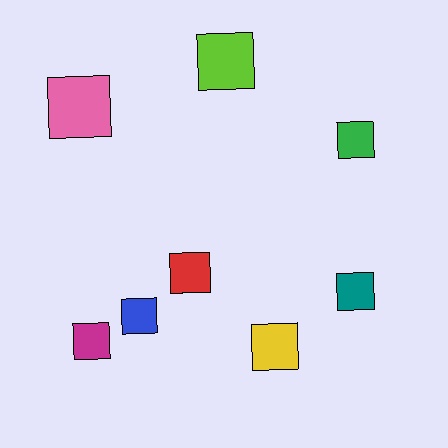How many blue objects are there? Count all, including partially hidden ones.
There is 1 blue object.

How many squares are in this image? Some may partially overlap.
There are 8 squares.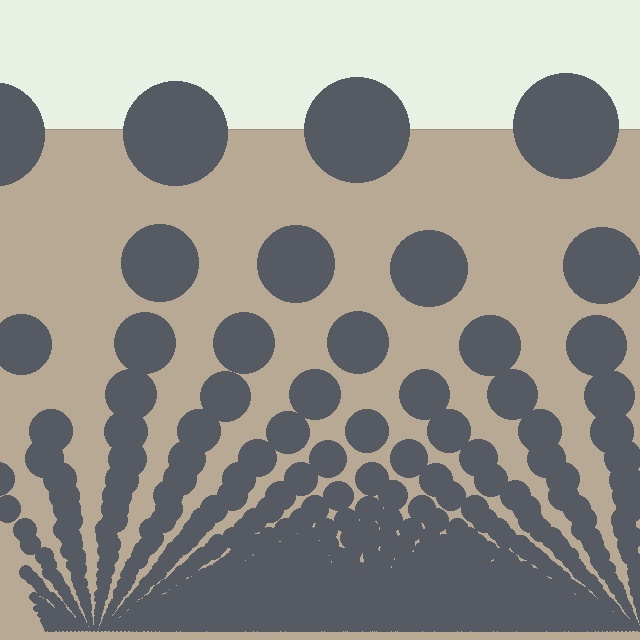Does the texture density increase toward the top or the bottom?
Density increases toward the bottom.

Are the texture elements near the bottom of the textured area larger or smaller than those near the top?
Smaller. The gradient is inverted — elements near the bottom are smaller and denser.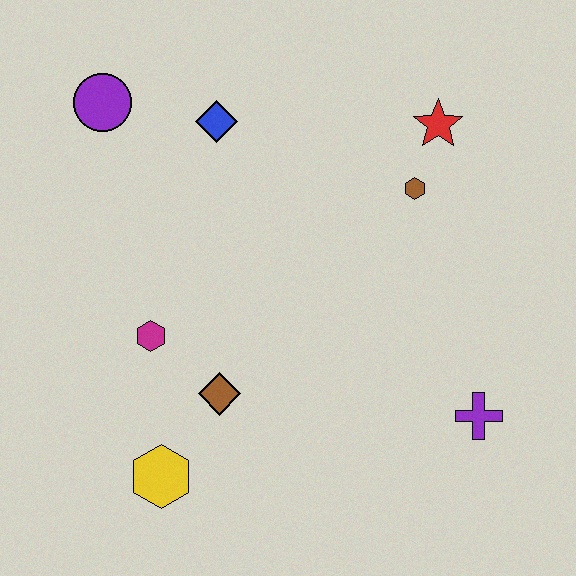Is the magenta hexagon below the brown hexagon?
Yes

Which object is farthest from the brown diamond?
The red star is farthest from the brown diamond.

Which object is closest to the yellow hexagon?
The brown diamond is closest to the yellow hexagon.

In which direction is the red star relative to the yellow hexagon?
The red star is above the yellow hexagon.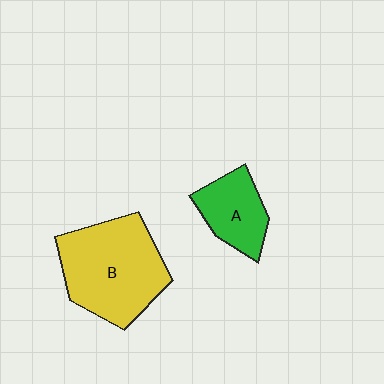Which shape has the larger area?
Shape B (yellow).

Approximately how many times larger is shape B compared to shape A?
Approximately 2.0 times.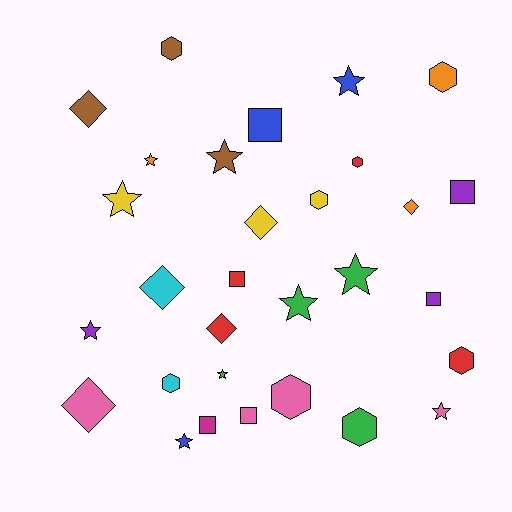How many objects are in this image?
There are 30 objects.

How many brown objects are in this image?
There are 3 brown objects.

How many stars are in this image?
There are 10 stars.